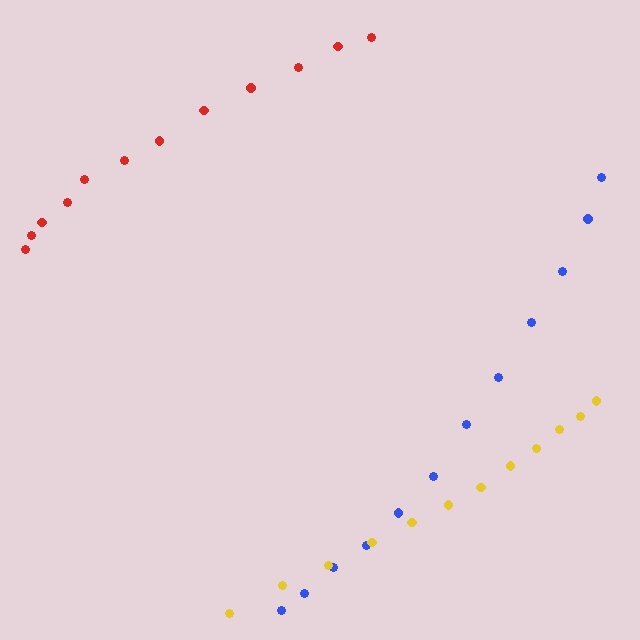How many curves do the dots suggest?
There are 3 distinct paths.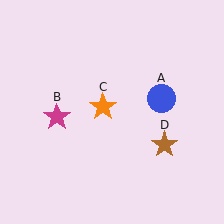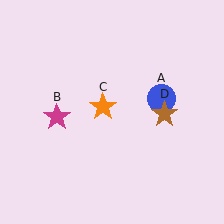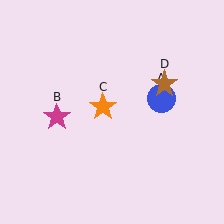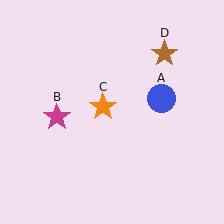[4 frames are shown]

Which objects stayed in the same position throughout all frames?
Blue circle (object A) and magenta star (object B) and orange star (object C) remained stationary.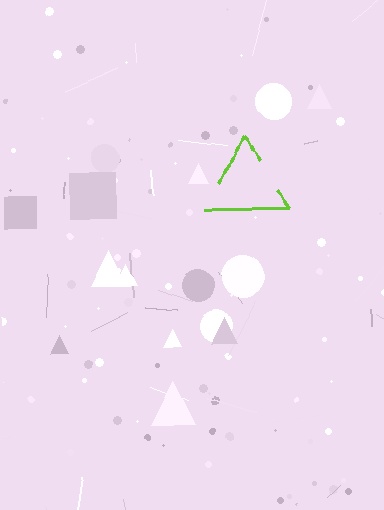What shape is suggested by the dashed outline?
The dashed outline suggests a triangle.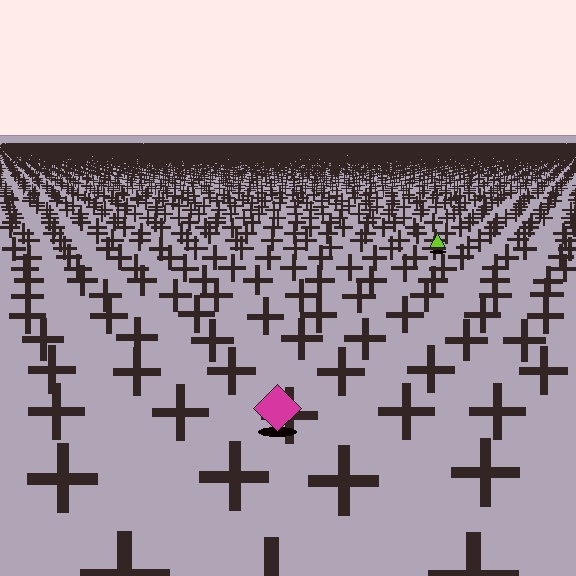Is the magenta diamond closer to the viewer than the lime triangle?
Yes. The magenta diamond is closer — you can tell from the texture gradient: the ground texture is coarser near it.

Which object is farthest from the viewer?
The lime triangle is farthest from the viewer. It appears smaller and the ground texture around it is denser.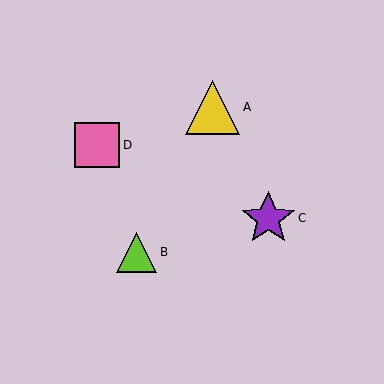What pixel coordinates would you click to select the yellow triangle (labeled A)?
Click at (213, 107) to select the yellow triangle A.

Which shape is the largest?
The purple star (labeled C) is the largest.